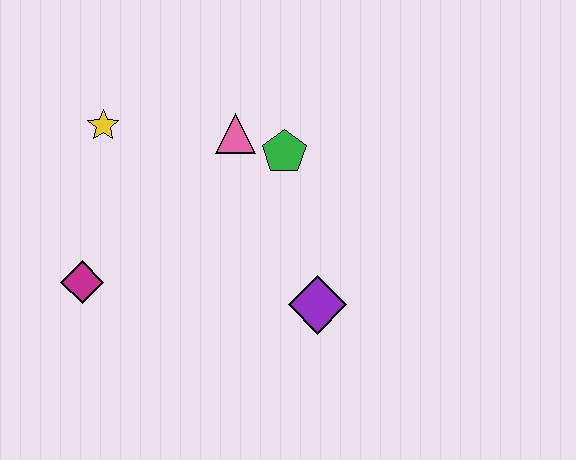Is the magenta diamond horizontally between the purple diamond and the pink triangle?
No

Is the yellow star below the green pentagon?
No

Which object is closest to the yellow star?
The pink triangle is closest to the yellow star.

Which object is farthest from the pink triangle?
The magenta diamond is farthest from the pink triangle.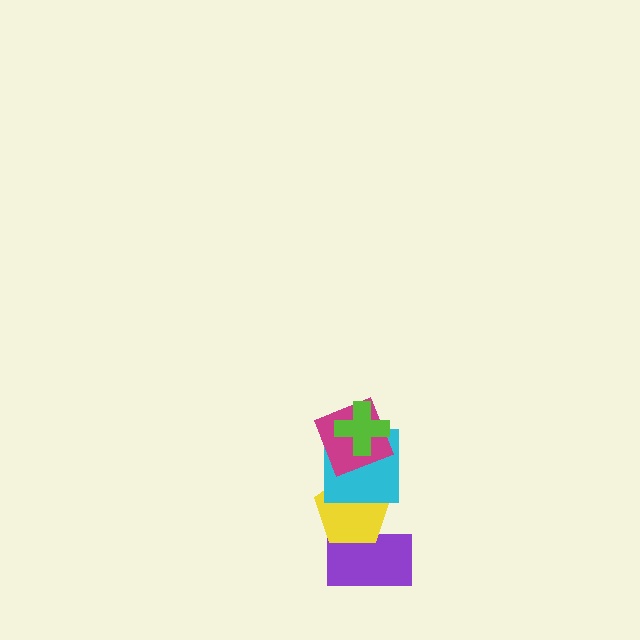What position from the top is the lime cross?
The lime cross is 1st from the top.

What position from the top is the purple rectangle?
The purple rectangle is 5th from the top.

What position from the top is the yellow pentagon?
The yellow pentagon is 4th from the top.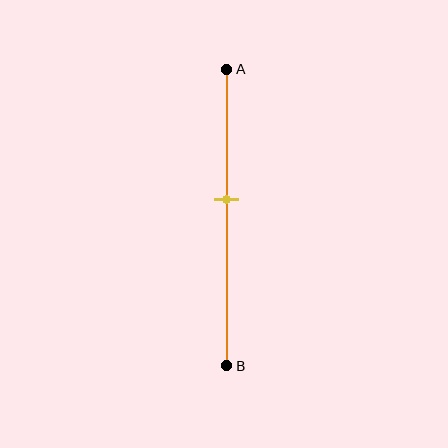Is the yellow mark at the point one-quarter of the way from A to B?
No, the mark is at about 45% from A, not at the 25% one-quarter point.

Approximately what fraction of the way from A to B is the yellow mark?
The yellow mark is approximately 45% of the way from A to B.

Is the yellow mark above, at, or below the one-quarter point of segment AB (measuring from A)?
The yellow mark is below the one-quarter point of segment AB.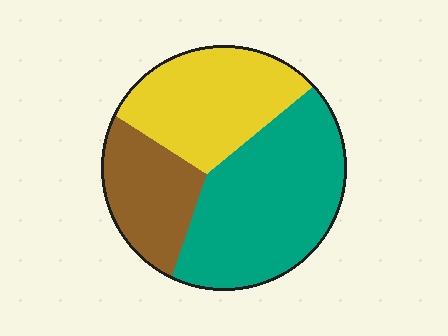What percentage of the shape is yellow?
Yellow takes up about one third (1/3) of the shape.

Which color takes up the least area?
Brown, at roughly 20%.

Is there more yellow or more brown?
Yellow.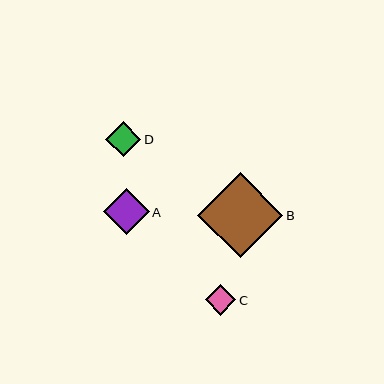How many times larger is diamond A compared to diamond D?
Diamond A is approximately 1.3 times the size of diamond D.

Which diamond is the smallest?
Diamond C is the smallest with a size of approximately 31 pixels.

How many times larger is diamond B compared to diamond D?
Diamond B is approximately 2.4 times the size of diamond D.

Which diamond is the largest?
Diamond B is the largest with a size of approximately 85 pixels.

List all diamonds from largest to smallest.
From largest to smallest: B, A, D, C.